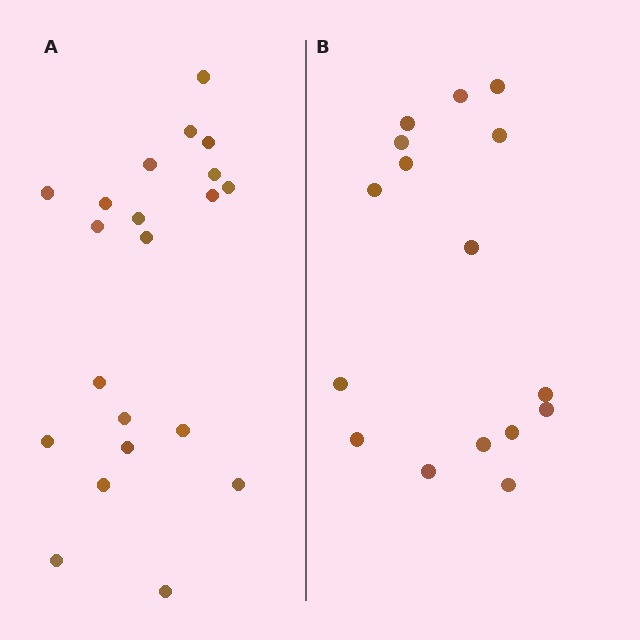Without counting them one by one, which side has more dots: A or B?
Region A (the left region) has more dots.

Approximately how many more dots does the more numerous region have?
Region A has about 5 more dots than region B.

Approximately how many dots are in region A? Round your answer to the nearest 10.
About 20 dots. (The exact count is 21, which rounds to 20.)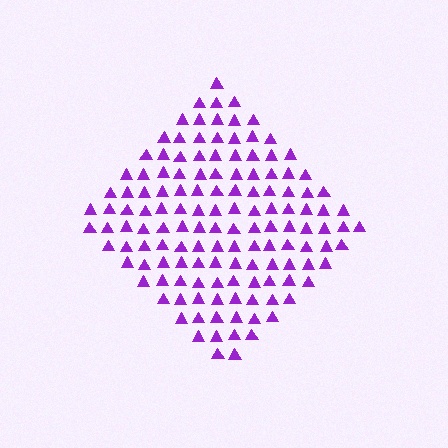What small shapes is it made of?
It is made of small triangles.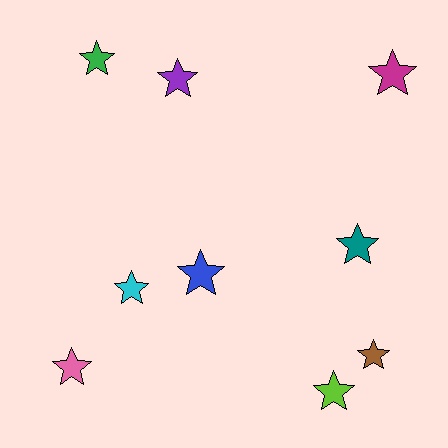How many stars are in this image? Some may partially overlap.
There are 9 stars.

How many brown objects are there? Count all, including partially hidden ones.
There is 1 brown object.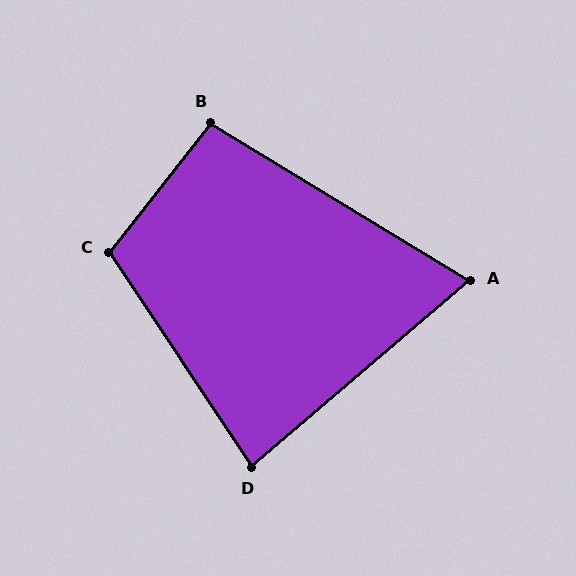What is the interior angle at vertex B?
Approximately 97 degrees (obtuse).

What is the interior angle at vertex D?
Approximately 83 degrees (acute).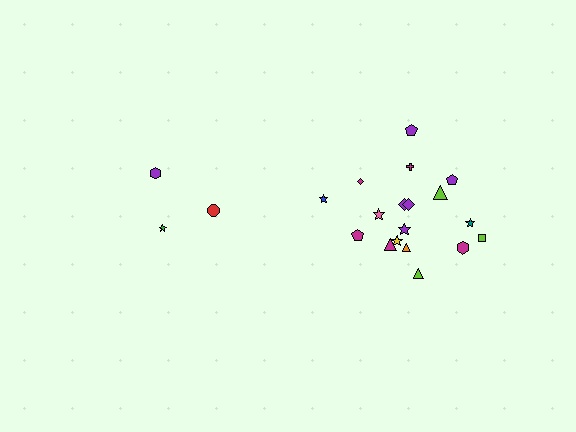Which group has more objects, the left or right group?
The right group.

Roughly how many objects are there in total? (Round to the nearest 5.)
Roughly 20 objects in total.